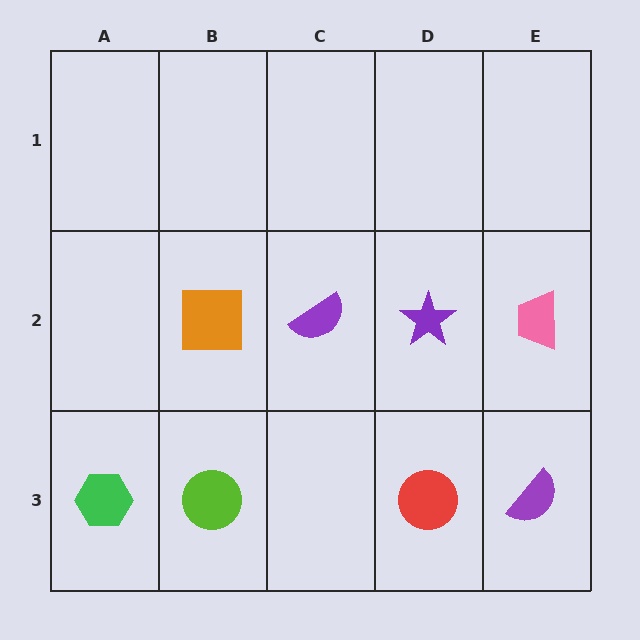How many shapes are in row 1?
0 shapes.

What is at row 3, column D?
A red circle.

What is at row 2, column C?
A purple semicircle.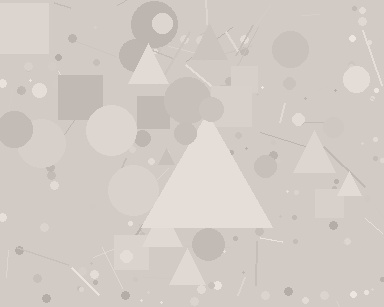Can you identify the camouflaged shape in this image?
The camouflaged shape is a triangle.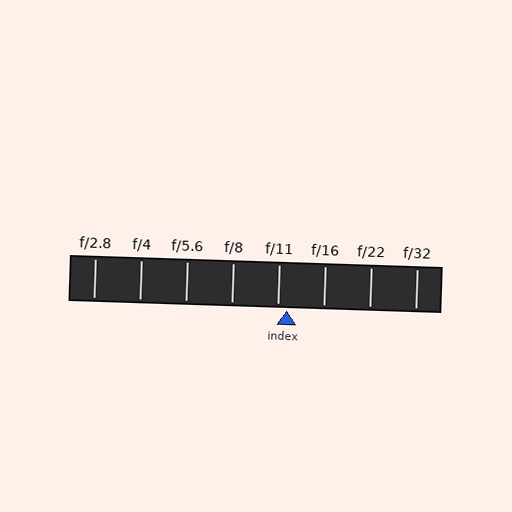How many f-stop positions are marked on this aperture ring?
There are 8 f-stop positions marked.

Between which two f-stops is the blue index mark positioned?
The index mark is between f/11 and f/16.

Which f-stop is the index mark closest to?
The index mark is closest to f/11.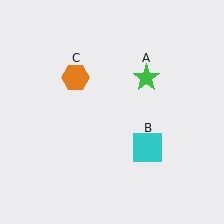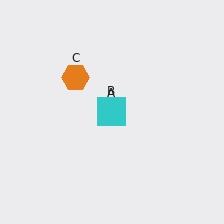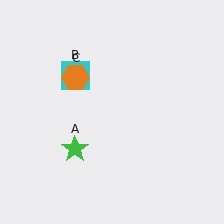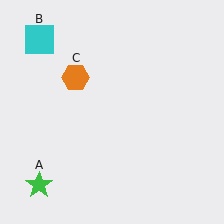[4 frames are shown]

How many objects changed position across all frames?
2 objects changed position: green star (object A), cyan square (object B).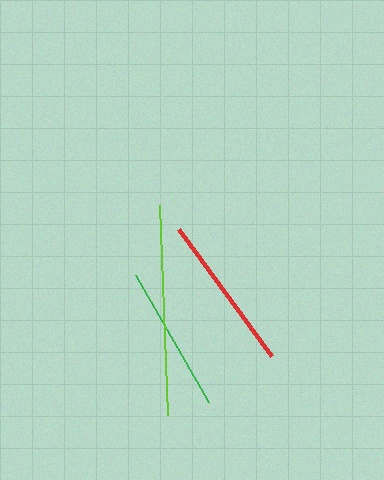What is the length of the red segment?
The red segment is approximately 157 pixels long.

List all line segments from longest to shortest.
From longest to shortest: lime, red, green.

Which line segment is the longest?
The lime line is the longest at approximately 211 pixels.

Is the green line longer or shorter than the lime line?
The lime line is longer than the green line.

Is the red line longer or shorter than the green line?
The red line is longer than the green line.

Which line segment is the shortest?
The green line is the shortest at approximately 147 pixels.